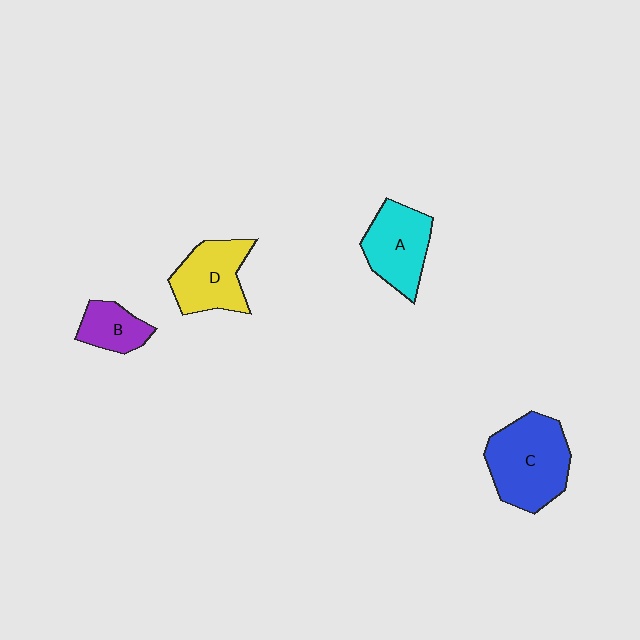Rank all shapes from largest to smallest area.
From largest to smallest: C (blue), A (cyan), D (yellow), B (purple).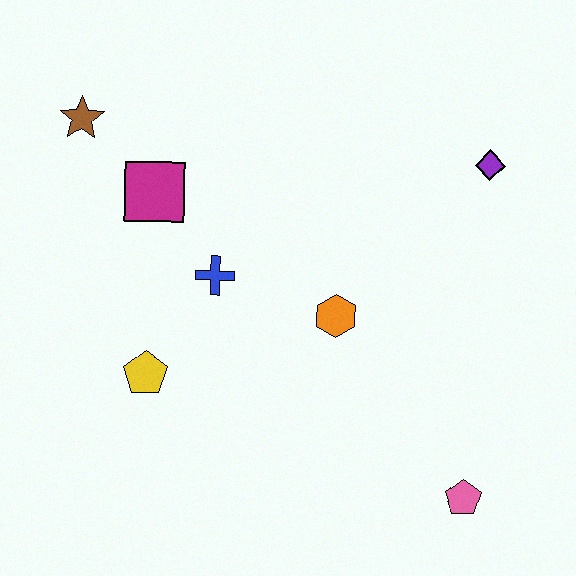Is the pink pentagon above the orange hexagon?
No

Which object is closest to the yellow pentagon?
The blue cross is closest to the yellow pentagon.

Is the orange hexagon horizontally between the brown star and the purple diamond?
Yes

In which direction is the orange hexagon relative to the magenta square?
The orange hexagon is to the right of the magenta square.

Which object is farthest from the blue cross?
The pink pentagon is farthest from the blue cross.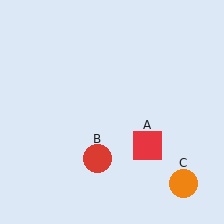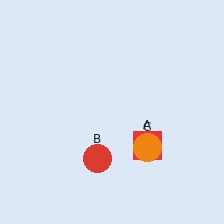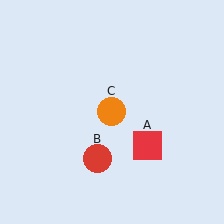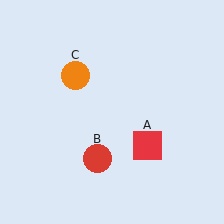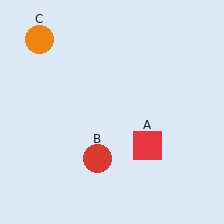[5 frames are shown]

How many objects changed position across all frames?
1 object changed position: orange circle (object C).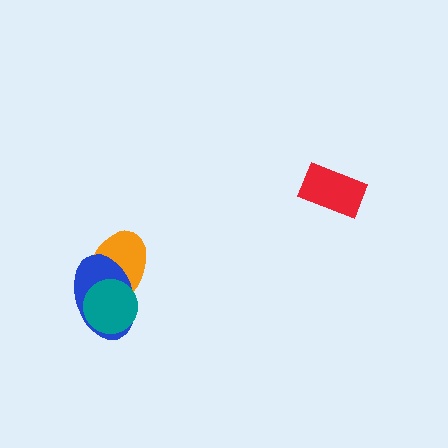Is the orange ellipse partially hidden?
Yes, it is partially covered by another shape.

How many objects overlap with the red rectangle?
0 objects overlap with the red rectangle.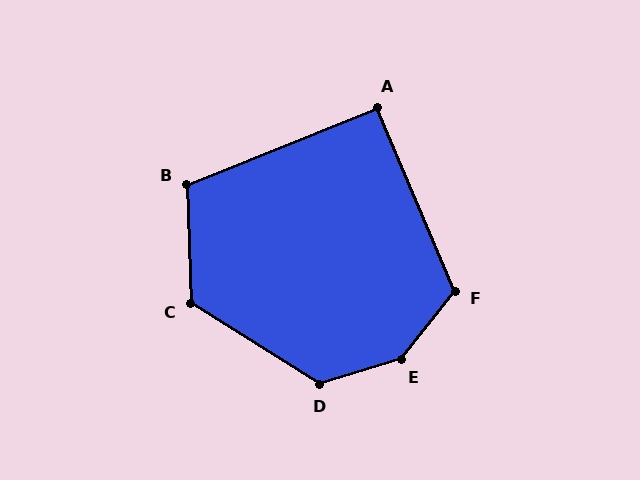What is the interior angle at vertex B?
Approximately 110 degrees (obtuse).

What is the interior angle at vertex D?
Approximately 131 degrees (obtuse).